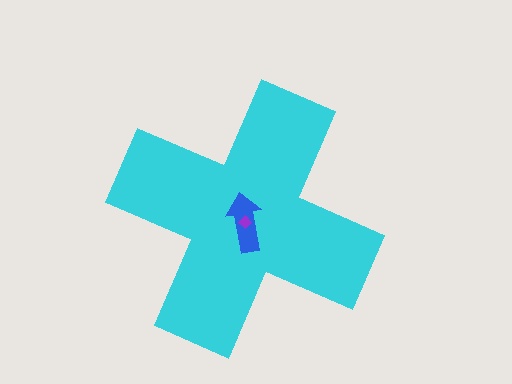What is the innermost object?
The purple diamond.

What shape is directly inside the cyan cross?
The blue arrow.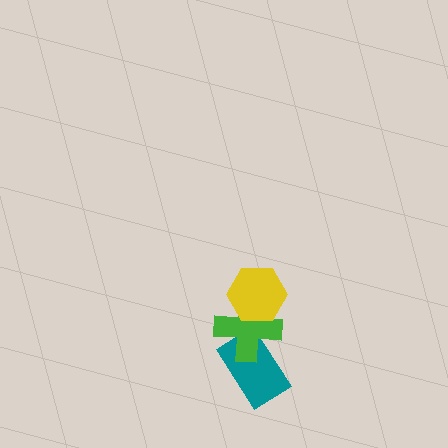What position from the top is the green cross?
The green cross is 2nd from the top.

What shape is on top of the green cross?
The yellow hexagon is on top of the green cross.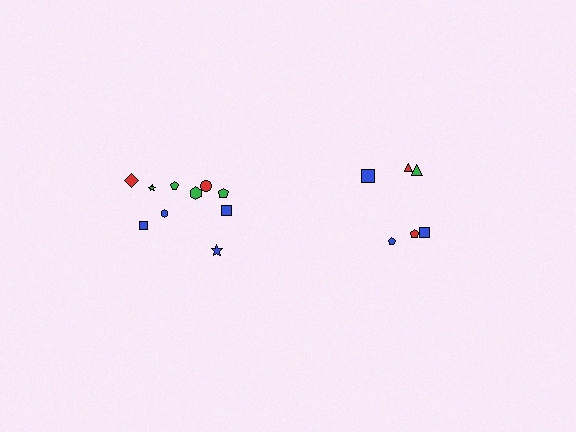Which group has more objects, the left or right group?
The left group.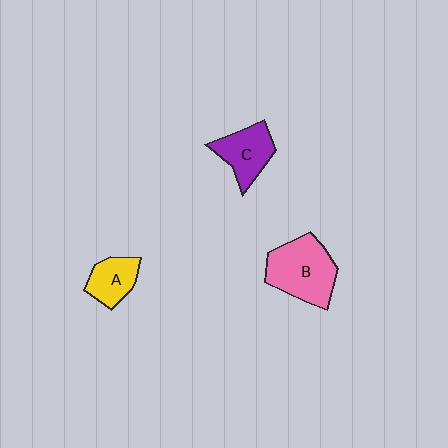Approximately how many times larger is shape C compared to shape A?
Approximately 1.3 times.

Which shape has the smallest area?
Shape A (yellow).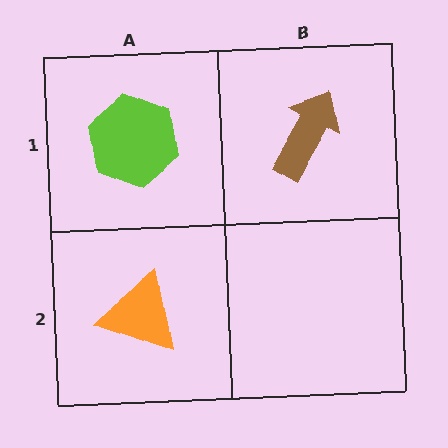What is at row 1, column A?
A lime hexagon.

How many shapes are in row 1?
2 shapes.